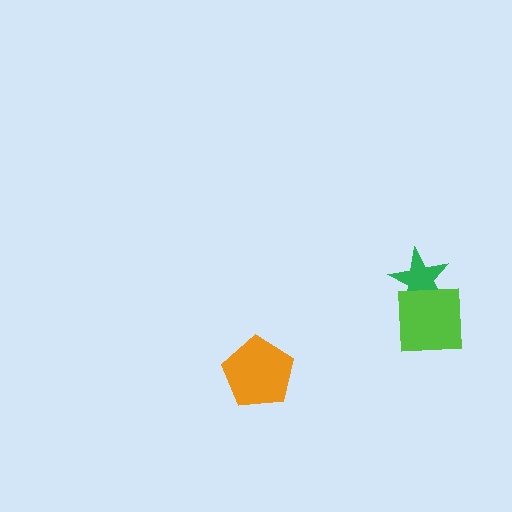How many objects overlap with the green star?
1 object overlaps with the green star.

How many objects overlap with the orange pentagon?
0 objects overlap with the orange pentagon.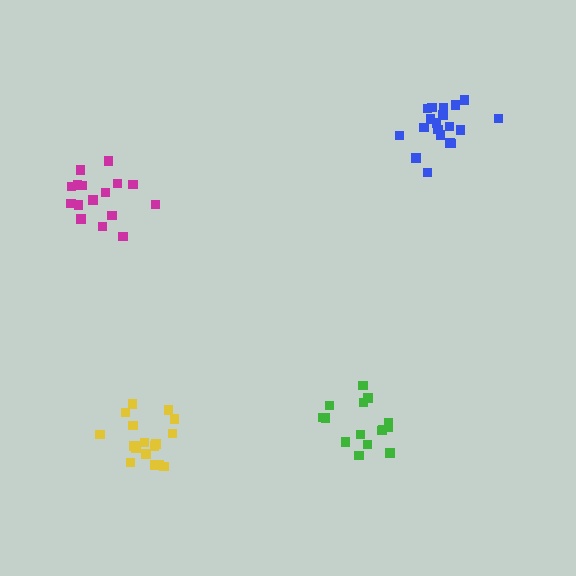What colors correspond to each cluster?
The clusters are colored: green, blue, magenta, yellow.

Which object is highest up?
The blue cluster is topmost.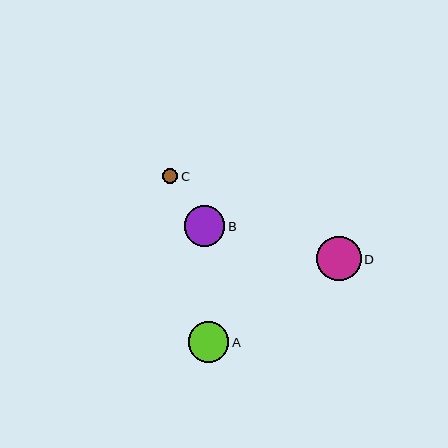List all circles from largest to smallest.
From largest to smallest: D, B, A, C.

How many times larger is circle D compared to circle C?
Circle D is approximately 2.9 times the size of circle C.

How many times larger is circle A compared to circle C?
Circle A is approximately 2.7 times the size of circle C.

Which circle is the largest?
Circle D is the largest with a size of approximately 44 pixels.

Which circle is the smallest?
Circle C is the smallest with a size of approximately 15 pixels.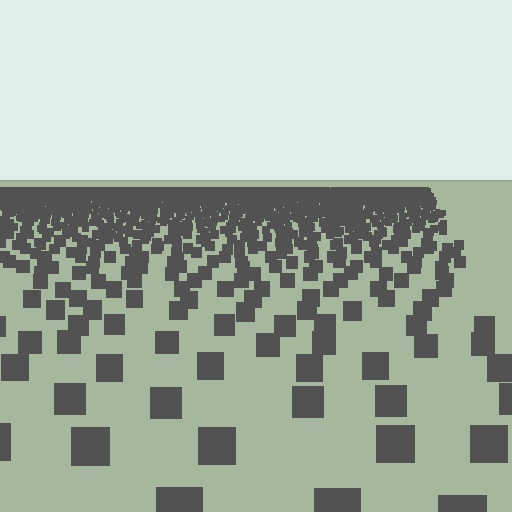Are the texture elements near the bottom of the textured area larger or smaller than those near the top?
Larger. Near the bottom, elements are closer to the viewer and appear at a bigger on-screen size.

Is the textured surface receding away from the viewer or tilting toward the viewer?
The surface is receding away from the viewer. Texture elements get smaller and denser toward the top.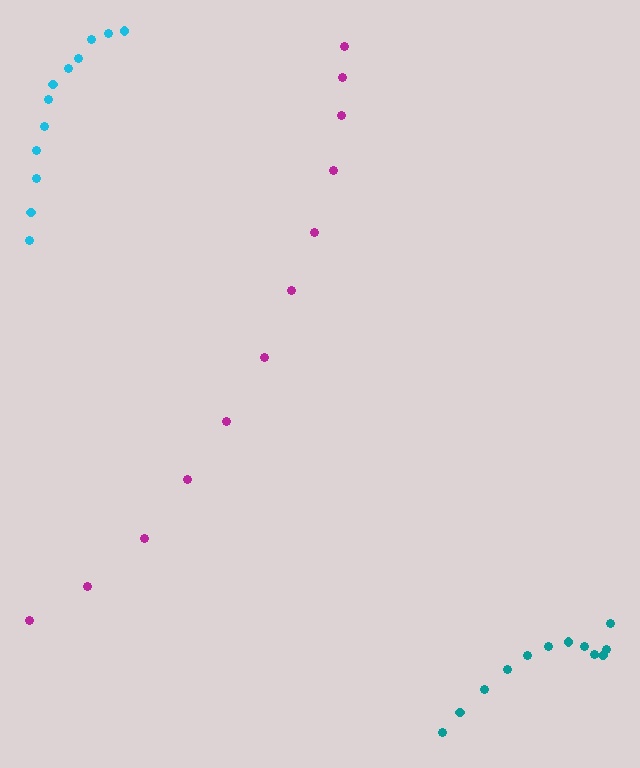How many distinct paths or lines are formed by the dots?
There are 3 distinct paths.